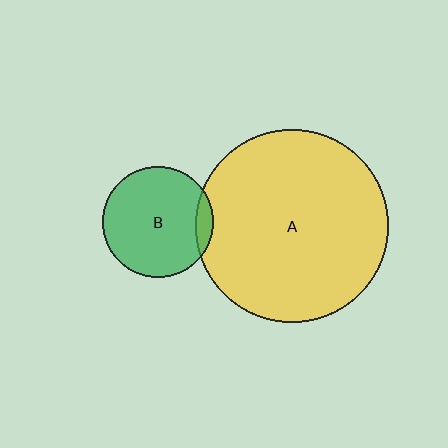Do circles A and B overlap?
Yes.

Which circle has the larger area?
Circle A (yellow).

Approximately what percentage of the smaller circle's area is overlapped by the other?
Approximately 10%.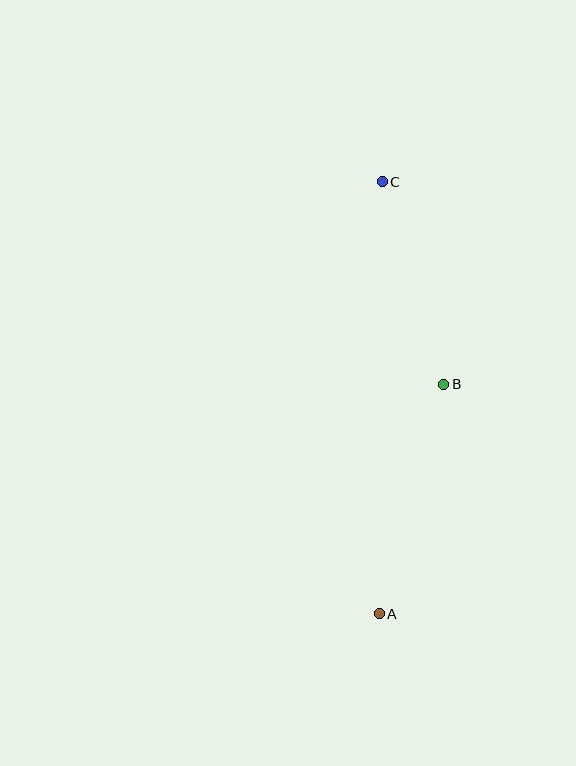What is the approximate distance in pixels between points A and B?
The distance between A and B is approximately 238 pixels.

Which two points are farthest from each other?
Points A and C are farthest from each other.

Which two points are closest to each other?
Points B and C are closest to each other.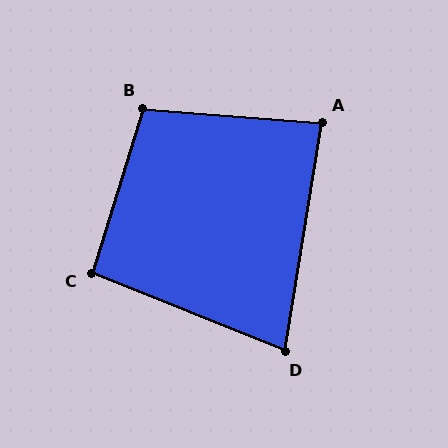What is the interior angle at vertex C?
Approximately 95 degrees (approximately right).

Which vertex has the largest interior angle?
B, at approximately 103 degrees.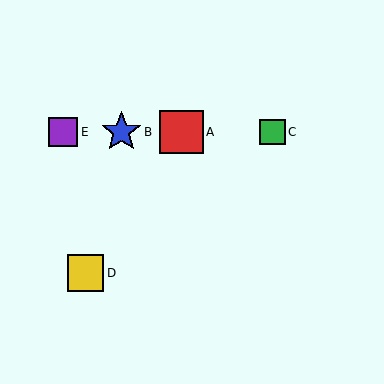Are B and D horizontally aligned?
No, B is at y≈132 and D is at y≈273.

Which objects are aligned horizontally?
Objects A, B, C, E are aligned horizontally.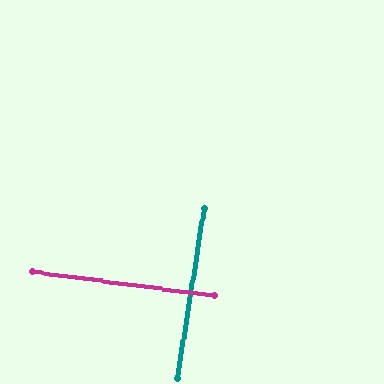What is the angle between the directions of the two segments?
Approximately 89 degrees.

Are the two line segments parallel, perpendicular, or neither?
Perpendicular — they meet at approximately 89°.